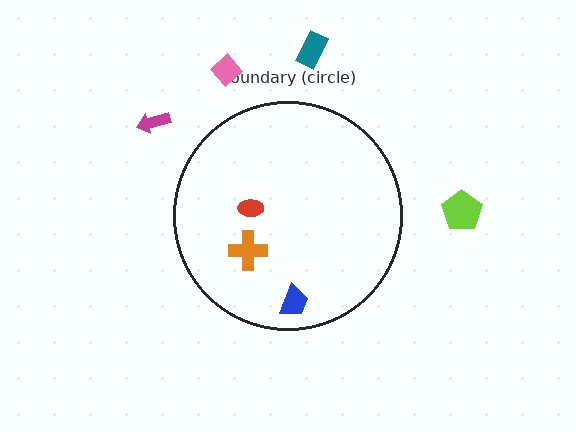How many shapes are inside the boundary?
3 inside, 4 outside.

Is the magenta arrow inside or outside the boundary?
Outside.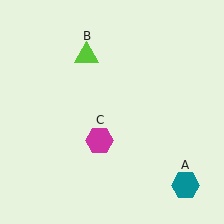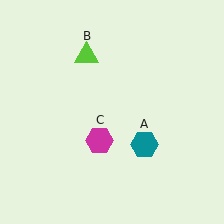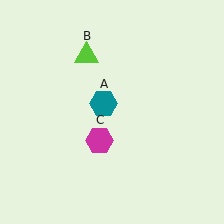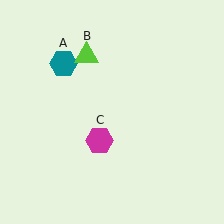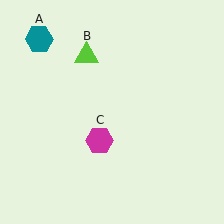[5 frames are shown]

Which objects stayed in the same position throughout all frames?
Lime triangle (object B) and magenta hexagon (object C) remained stationary.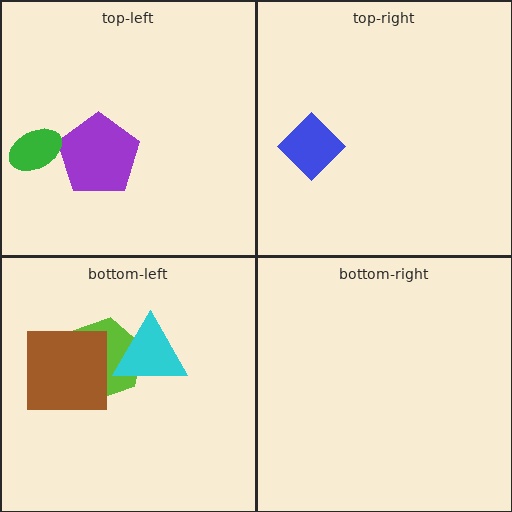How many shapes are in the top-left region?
2.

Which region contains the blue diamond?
The top-right region.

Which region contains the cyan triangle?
The bottom-left region.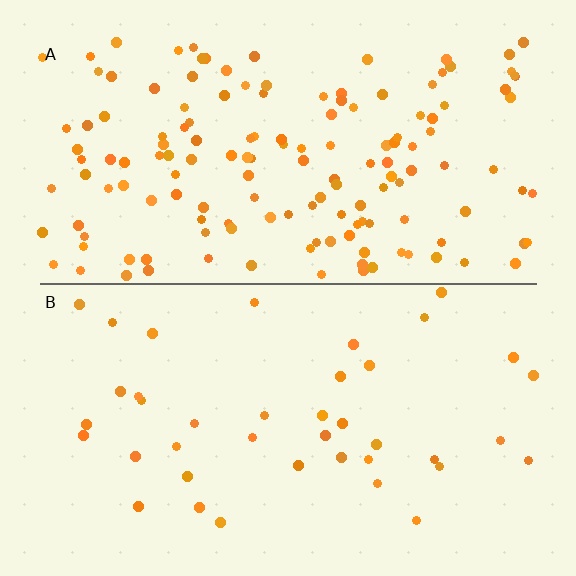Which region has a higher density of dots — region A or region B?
A (the top).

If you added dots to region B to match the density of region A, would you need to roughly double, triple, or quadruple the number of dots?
Approximately quadruple.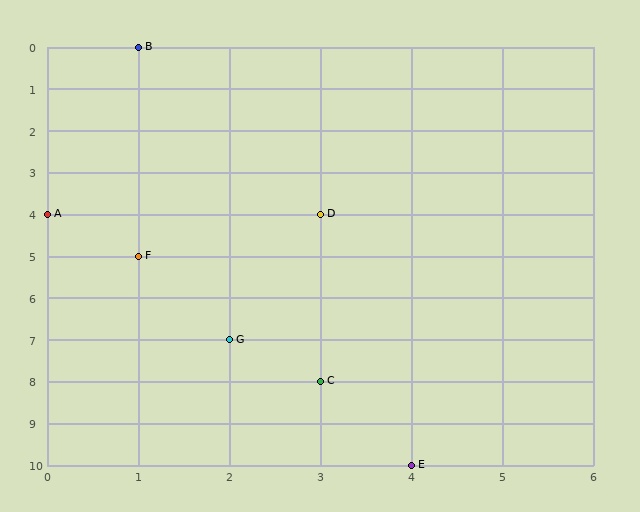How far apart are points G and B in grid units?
Points G and B are 1 column and 7 rows apart (about 7.1 grid units diagonally).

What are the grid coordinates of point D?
Point D is at grid coordinates (3, 4).